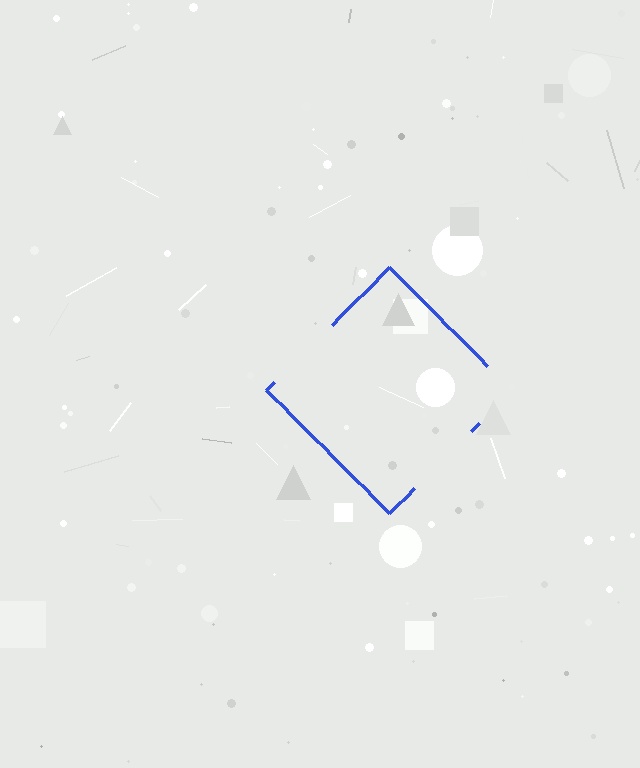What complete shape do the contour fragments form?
The contour fragments form a diamond.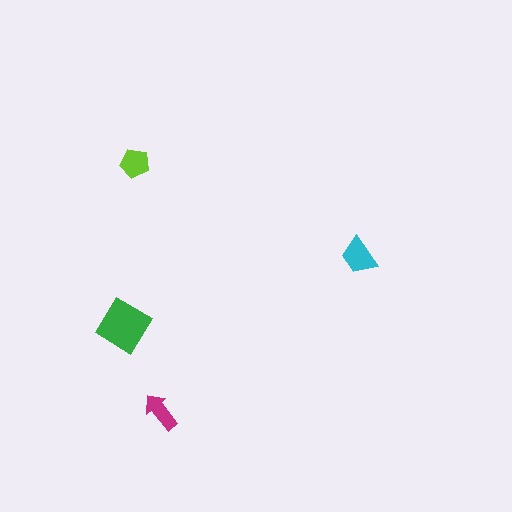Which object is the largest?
The green diamond.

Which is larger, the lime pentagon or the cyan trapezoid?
The cyan trapezoid.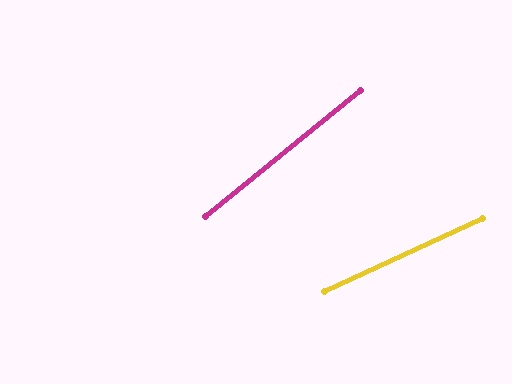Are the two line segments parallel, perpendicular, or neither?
Neither parallel nor perpendicular — they differ by about 15°.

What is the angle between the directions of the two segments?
Approximately 15 degrees.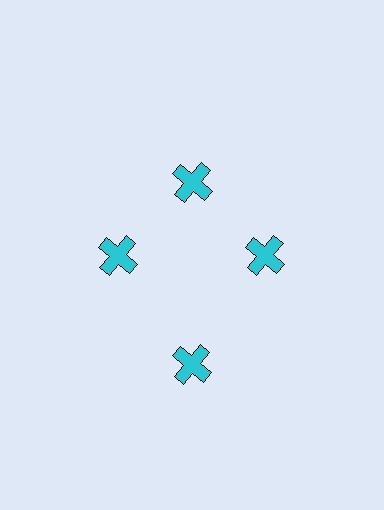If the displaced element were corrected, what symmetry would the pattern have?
It would have 4-fold rotational symmetry — the pattern would map onto itself every 90 degrees.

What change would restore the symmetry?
The symmetry would be restored by moving it inward, back onto the ring so that all 4 crosses sit at equal angles and equal distance from the center.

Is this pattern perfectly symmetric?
No. The 4 cyan crosses are arranged in a ring, but one element near the 6 o'clock position is pushed outward from the center, breaking the 4-fold rotational symmetry.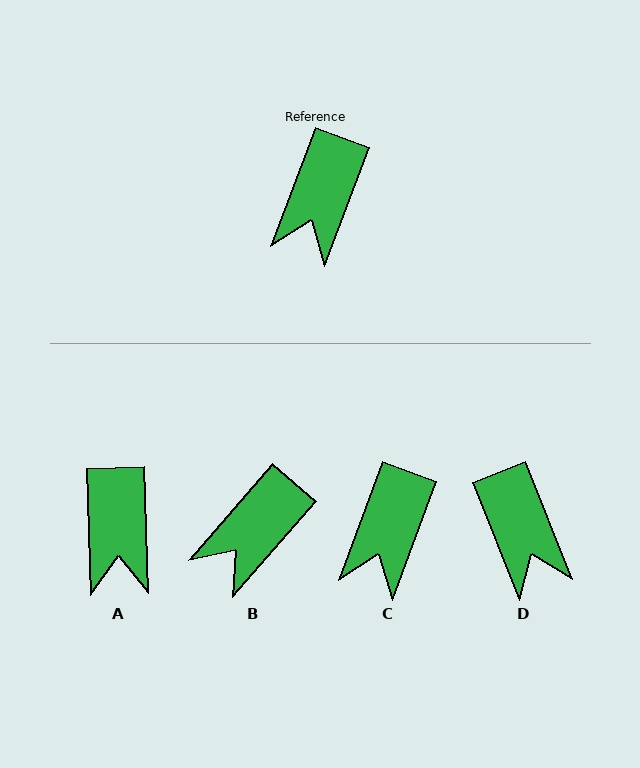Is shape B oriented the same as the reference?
No, it is off by about 21 degrees.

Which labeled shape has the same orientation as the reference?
C.